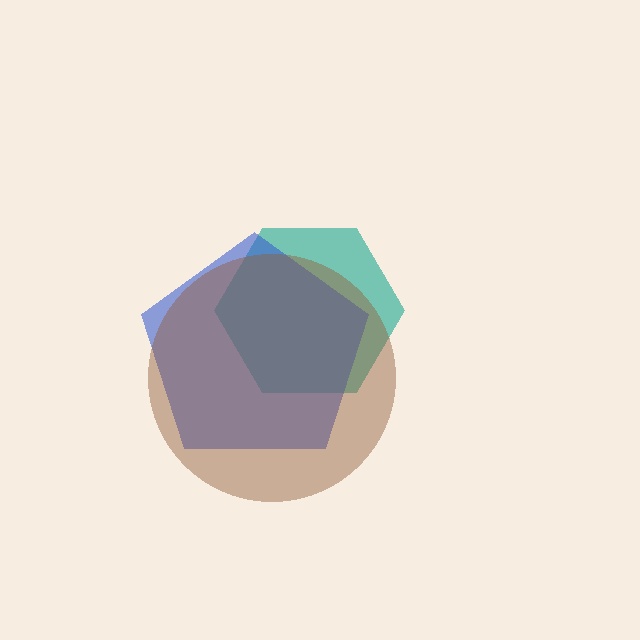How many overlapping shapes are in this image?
There are 3 overlapping shapes in the image.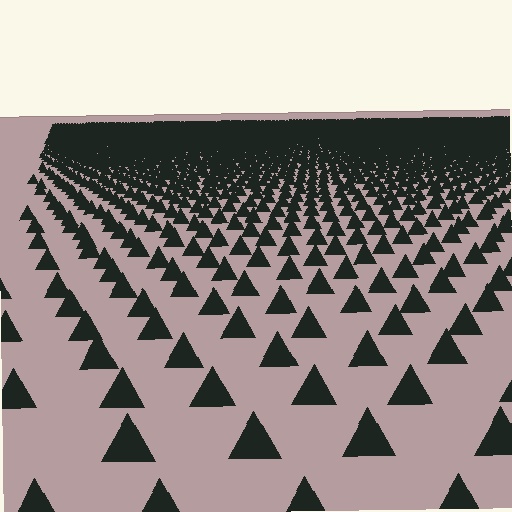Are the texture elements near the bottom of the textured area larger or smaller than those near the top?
Larger. Near the bottom, elements are closer to the viewer and appear at a bigger on-screen size.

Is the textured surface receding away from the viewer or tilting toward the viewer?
The surface is receding away from the viewer. Texture elements get smaller and denser toward the top.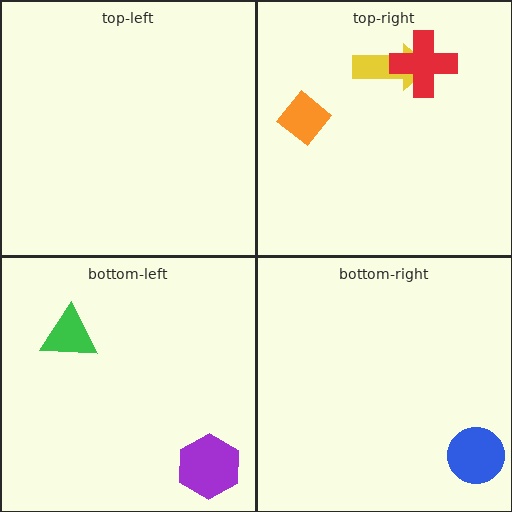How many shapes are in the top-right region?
3.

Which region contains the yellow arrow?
The top-right region.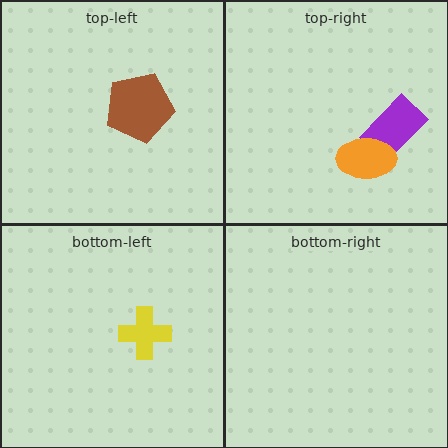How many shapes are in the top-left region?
1.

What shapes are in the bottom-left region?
The yellow cross.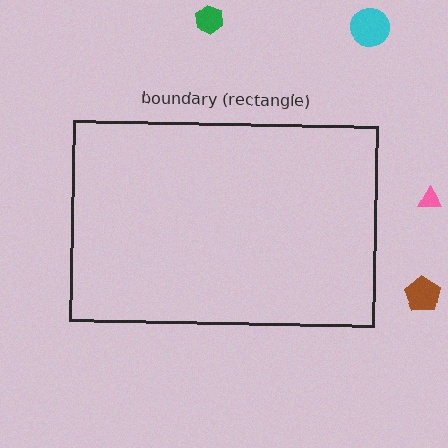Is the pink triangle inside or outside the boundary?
Outside.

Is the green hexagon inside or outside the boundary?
Outside.